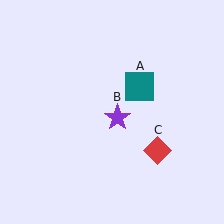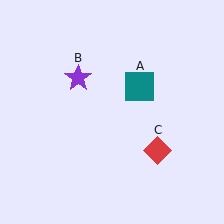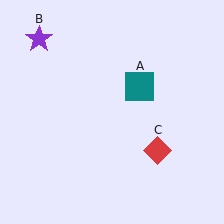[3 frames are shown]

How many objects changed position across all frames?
1 object changed position: purple star (object B).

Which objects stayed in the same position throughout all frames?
Teal square (object A) and red diamond (object C) remained stationary.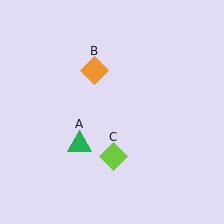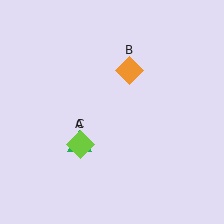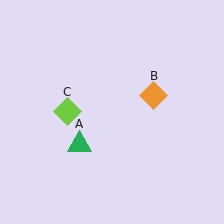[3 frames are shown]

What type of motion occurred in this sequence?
The orange diamond (object B), lime diamond (object C) rotated clockwise around the center of the scene.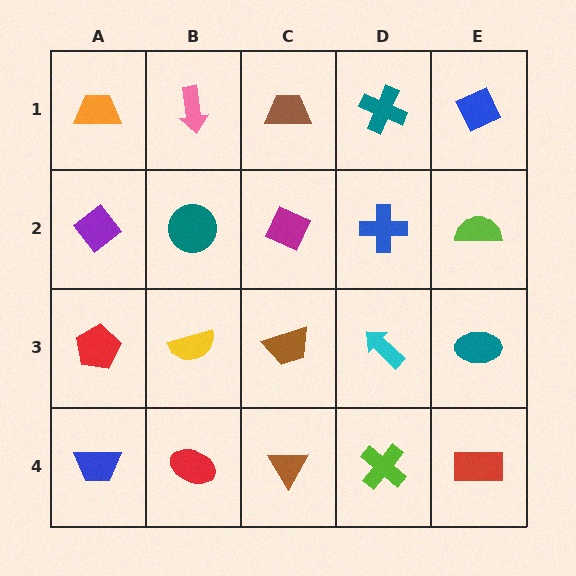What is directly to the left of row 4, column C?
A red ellipse.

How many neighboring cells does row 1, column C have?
3.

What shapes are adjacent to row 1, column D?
A blue cross (row 2, column D), a brown trapezoid (row 1, column C), a blue diamond (row 1, column E).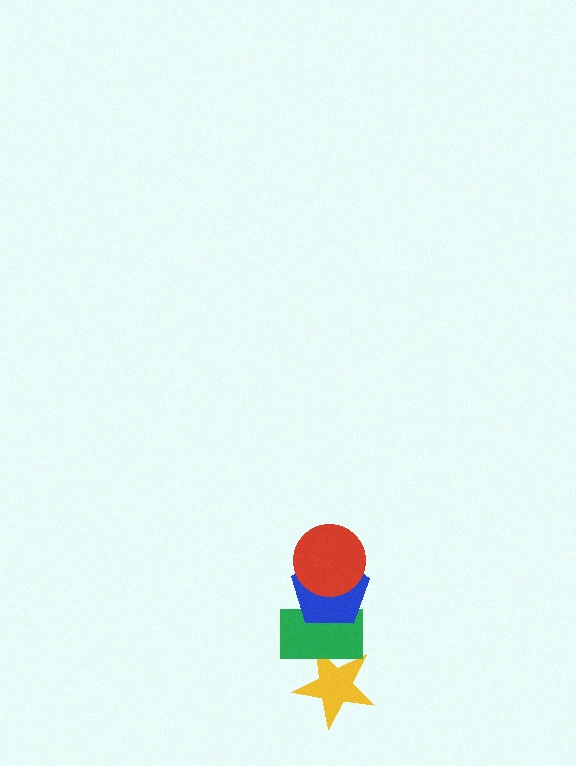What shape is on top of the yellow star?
The green rectangle is on top of the yellow star.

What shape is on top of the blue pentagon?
The red circle is on top of the blue pentagon.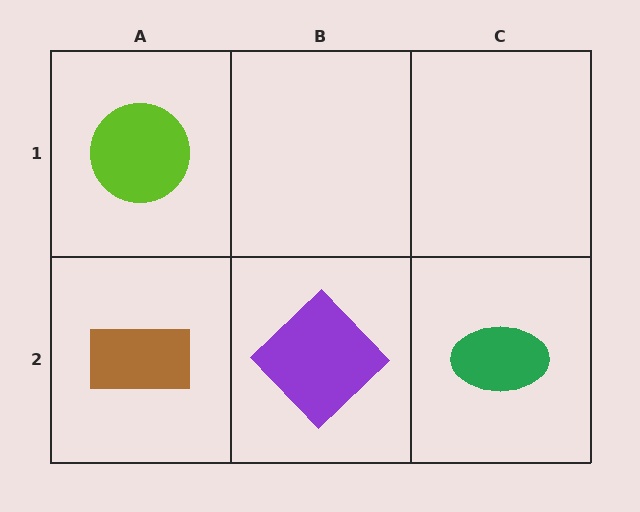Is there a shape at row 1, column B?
No, that cell is empty.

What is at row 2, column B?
A purple diamond.